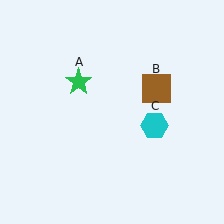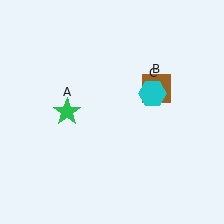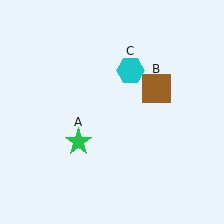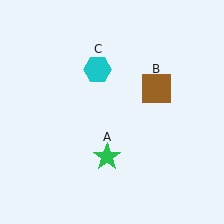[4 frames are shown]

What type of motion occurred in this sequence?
The green star (object A), cyan hexagon (object C) rotated counterclockwise around the center of the scene.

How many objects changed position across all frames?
2 objects changed position: green star (object A), cyan hexagon (object C).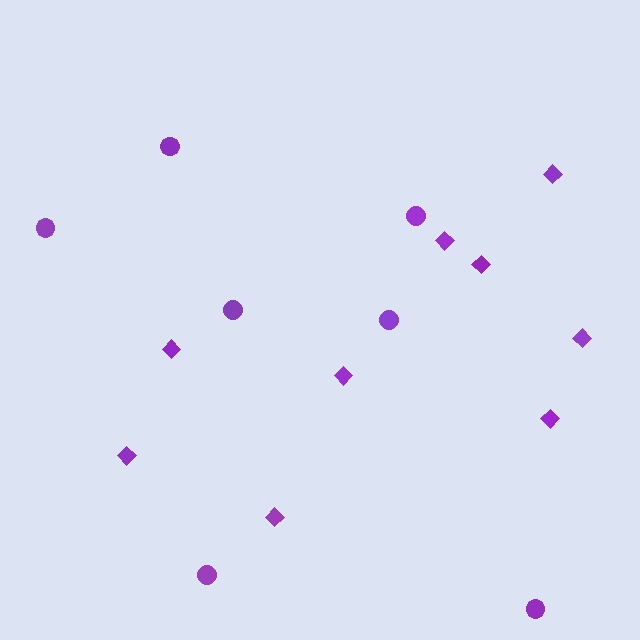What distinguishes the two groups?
There are 2 groups: one group of circles (7) and one group of diamonds (9).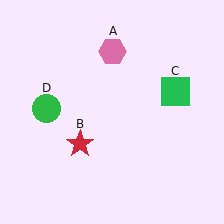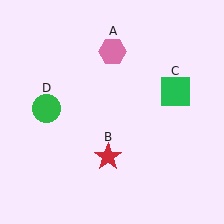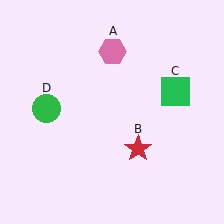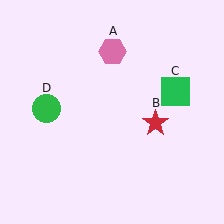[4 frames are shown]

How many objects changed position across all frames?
1 object changed position: red star (object B).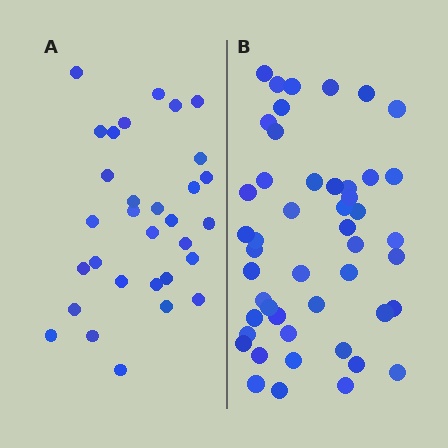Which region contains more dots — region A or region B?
Region B (the right region) has more dots.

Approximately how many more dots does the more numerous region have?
Region B has approximately 15 more dots than region A.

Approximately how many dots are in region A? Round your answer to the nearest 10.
About 30 dots. (The exact count is 31, which rounds to 30.)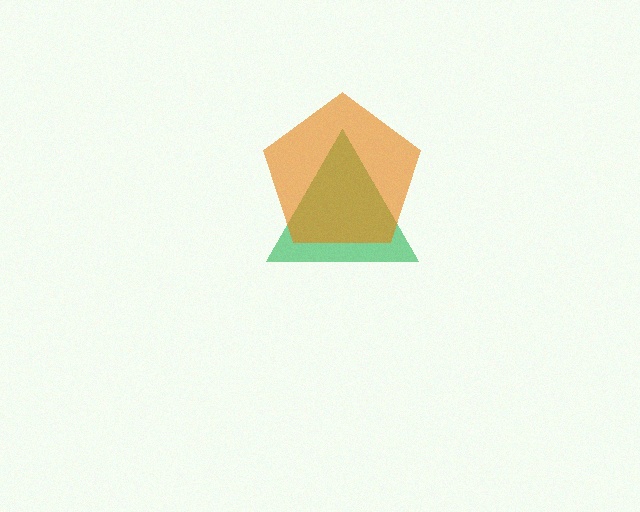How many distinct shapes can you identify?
There are 2 distinct shapes: a green triangle, an orange pentagon.